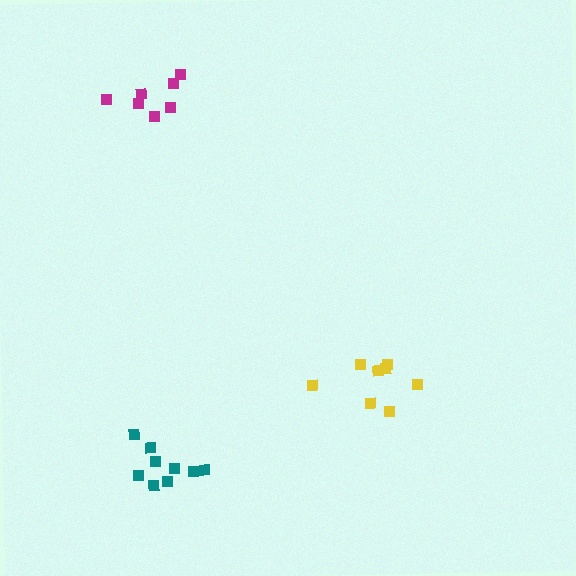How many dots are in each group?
Group 1: 9 dots, Group 2: 8 dots, Group 3: 7 dots (24 total).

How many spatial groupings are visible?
There are 3 spatial groupings.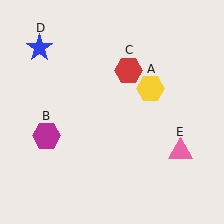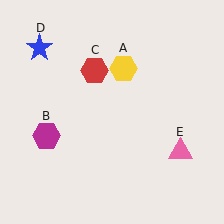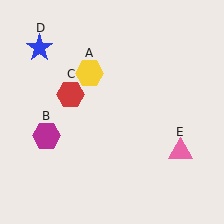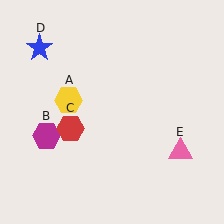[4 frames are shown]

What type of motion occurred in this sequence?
The yellow hexagon (object A), red hexagon (object C) rotated counterclockwise around the center of the scene.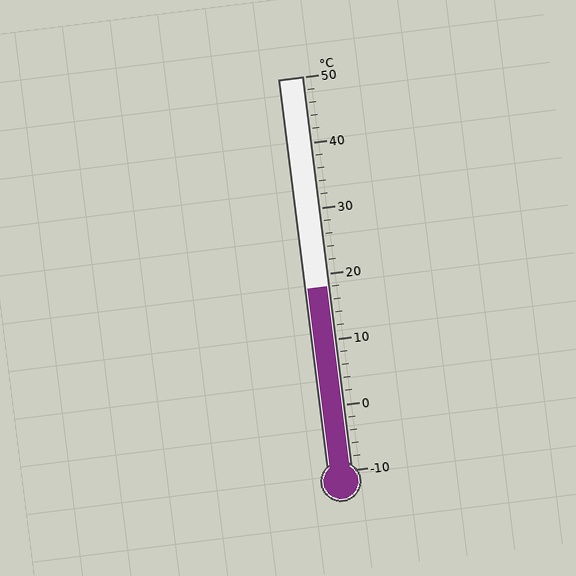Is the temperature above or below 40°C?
The temperature is below 40°C.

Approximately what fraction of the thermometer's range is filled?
The thermometer is filled to approximately 45% of its range.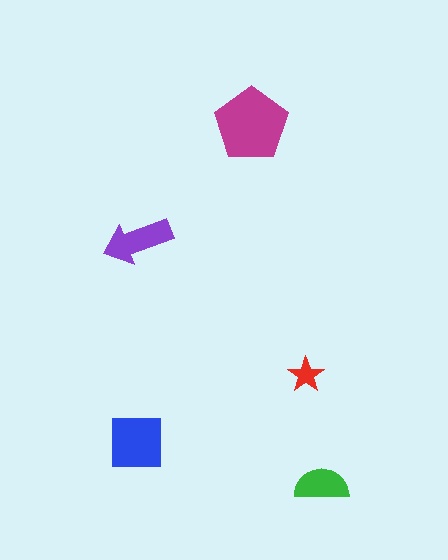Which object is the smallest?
The red star.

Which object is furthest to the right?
The green semicircle is rightmost.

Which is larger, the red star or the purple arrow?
The purple arrow.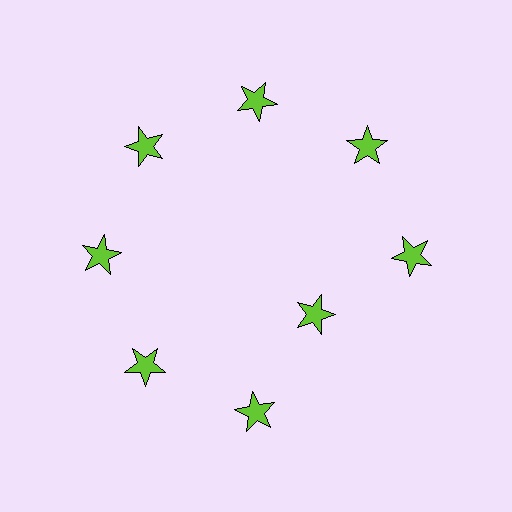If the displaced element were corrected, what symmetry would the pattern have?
It would have 8-fold rotational symmetry — the pattern would map onto itself every 45 degrees.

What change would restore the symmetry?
The symmetry would be restored by moving it outward, back onto the ring so that all 8 stars sit at equal angles and equal distance from the center.